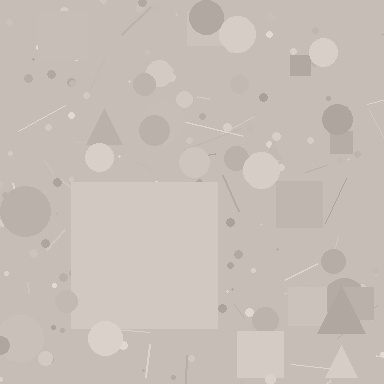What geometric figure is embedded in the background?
A square is embedded in the background.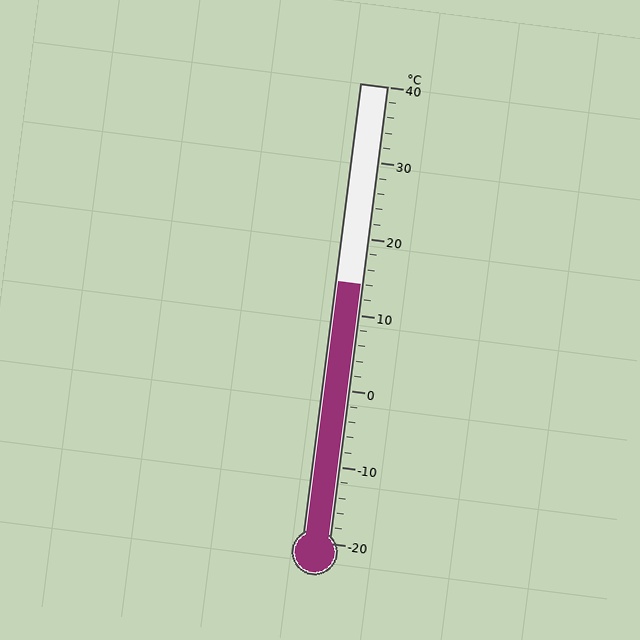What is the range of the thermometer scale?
The thermometer scale ranges from -20°C to 40°C.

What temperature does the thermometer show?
The thermometer shows approximately 14°C.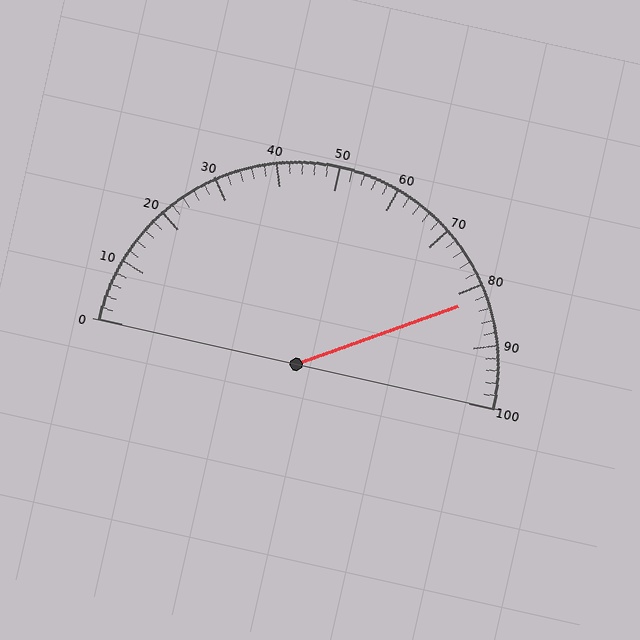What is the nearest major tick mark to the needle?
The nearest major tick mark is 80.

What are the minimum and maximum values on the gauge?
The gauge ranges from 0 to 100.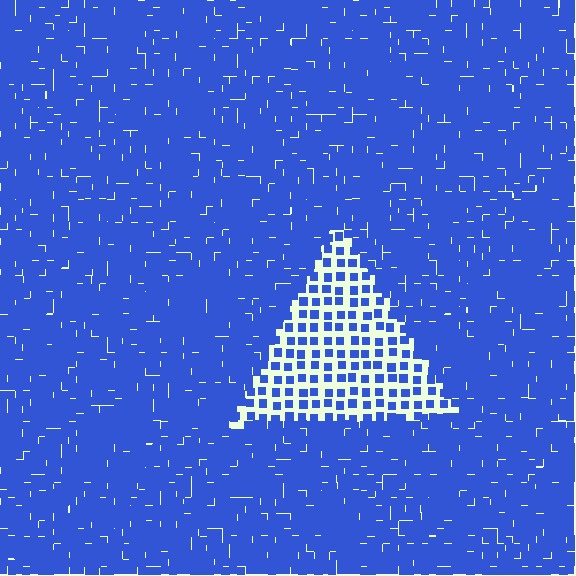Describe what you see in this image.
The image contains small blue elements arranged at two different densities. A triangle-shaped region is visible where the elements are less densely packed than the surrounding area.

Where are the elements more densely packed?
The elements are more densely packed outside the triangle boundary.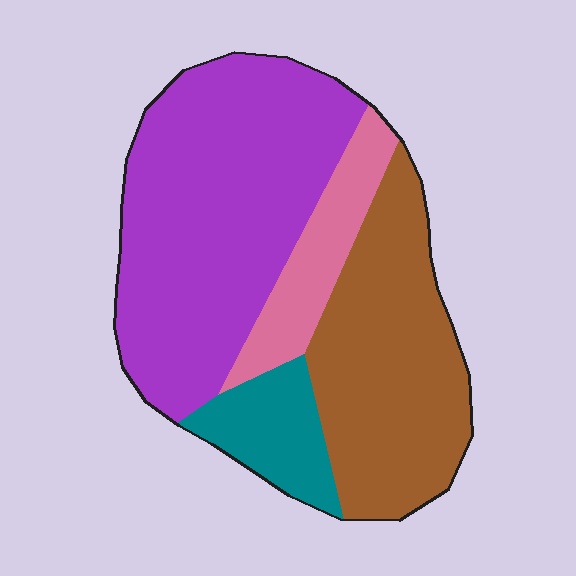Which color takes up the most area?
Purple, at roughly 45%.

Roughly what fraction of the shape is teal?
Teal takes up about one tenth (1/10) of the shape.